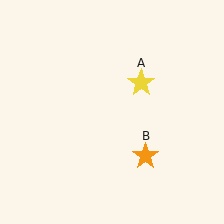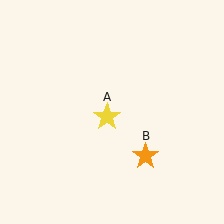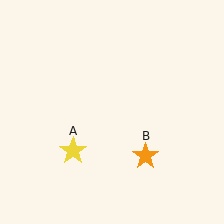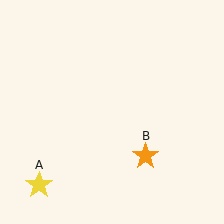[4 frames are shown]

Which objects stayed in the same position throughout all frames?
Orange star (object B) remained stationary.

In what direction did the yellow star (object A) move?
The yellow star (object A) moved down and to the left.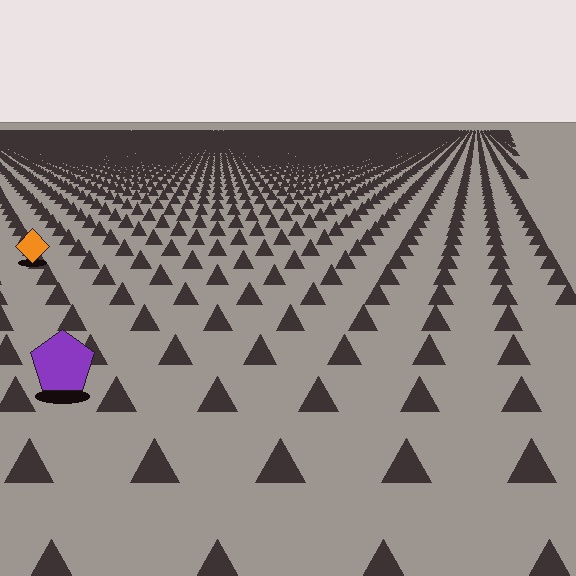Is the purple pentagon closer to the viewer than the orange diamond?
Yes. The purple pentagon is closer — you can tell from the texture gradient: the ground texture is coarser near it.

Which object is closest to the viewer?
The purple pentagon is closest. The texture marks near it are larger and more spread out.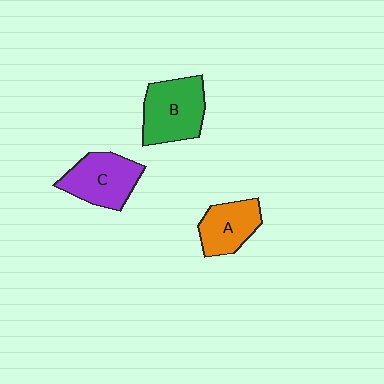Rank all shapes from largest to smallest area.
From largest to smallest: B (green), C (purple), A (orange).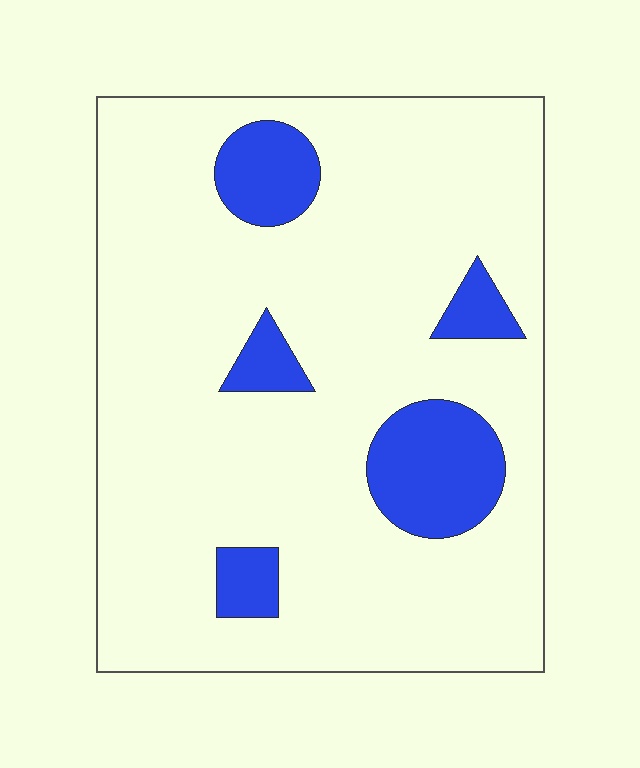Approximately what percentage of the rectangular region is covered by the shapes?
Approximately 15%.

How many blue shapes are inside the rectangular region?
5.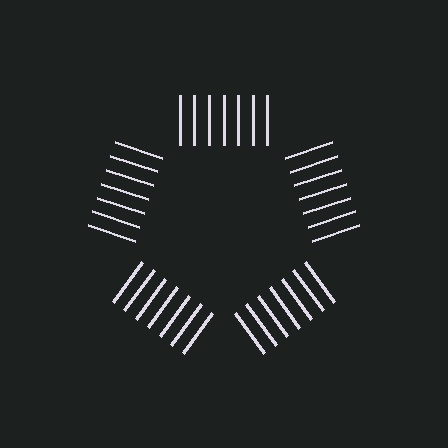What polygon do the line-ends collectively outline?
An illusory pentagon — the line segments terminate on its edges but no continuous stroke is drawn.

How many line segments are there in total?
35 — 7 along each of the 5 edges.